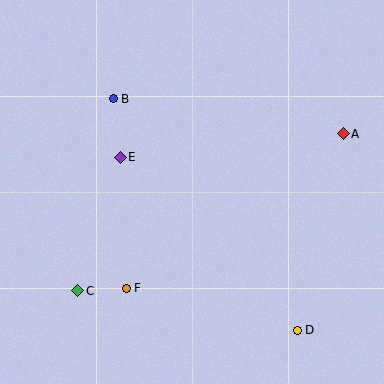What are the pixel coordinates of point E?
Point E is at (120, 157).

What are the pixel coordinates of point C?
Point C is at (78, 291).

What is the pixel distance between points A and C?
The distance between A and C is 309 pixels.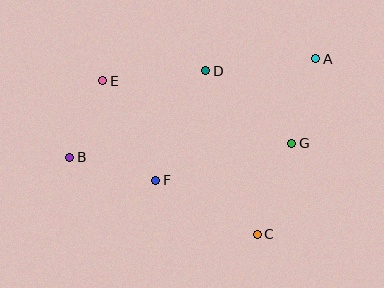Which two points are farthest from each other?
Points A and B are farthest from each other.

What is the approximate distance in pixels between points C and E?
The distance between C and E is approximately 218 pixels.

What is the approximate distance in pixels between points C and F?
The distance between C and F is approximately 115 pixels.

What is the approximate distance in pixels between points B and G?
The distance between B and G is approximately 222 pixels.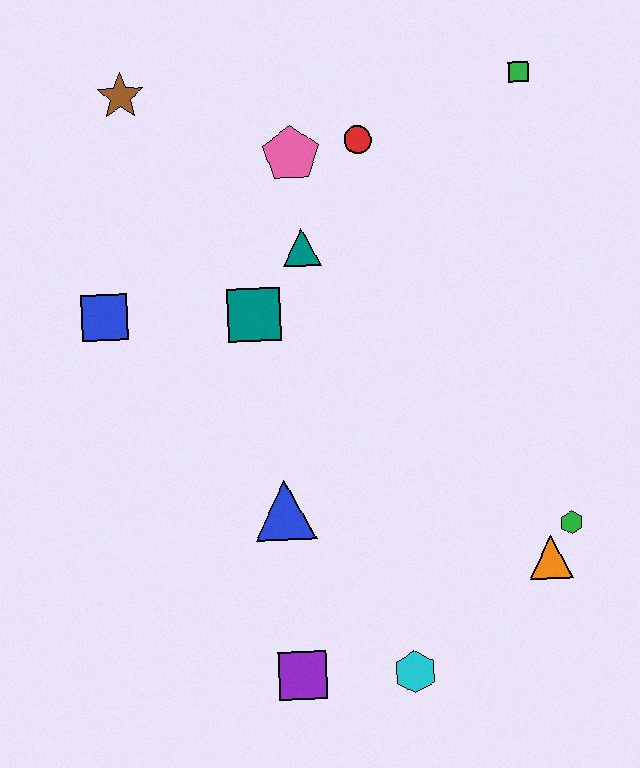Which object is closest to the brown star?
The pink pentagon is closest to the brown star.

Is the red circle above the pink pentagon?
Yes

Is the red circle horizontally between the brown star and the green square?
Yes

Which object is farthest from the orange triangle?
The brown star is farthest from the orange triangle.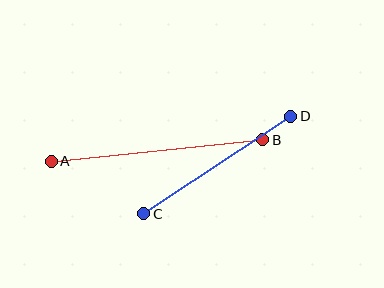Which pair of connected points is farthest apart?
Points A and B are farthest apart.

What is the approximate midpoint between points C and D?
The midpoint is at approximately (217, 165) pixels.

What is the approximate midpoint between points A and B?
The midpoint is at approximately (157, 150) pixels.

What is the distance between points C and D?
The distance is approximately 176 pixels.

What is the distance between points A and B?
The distance is approximately 213 pixels.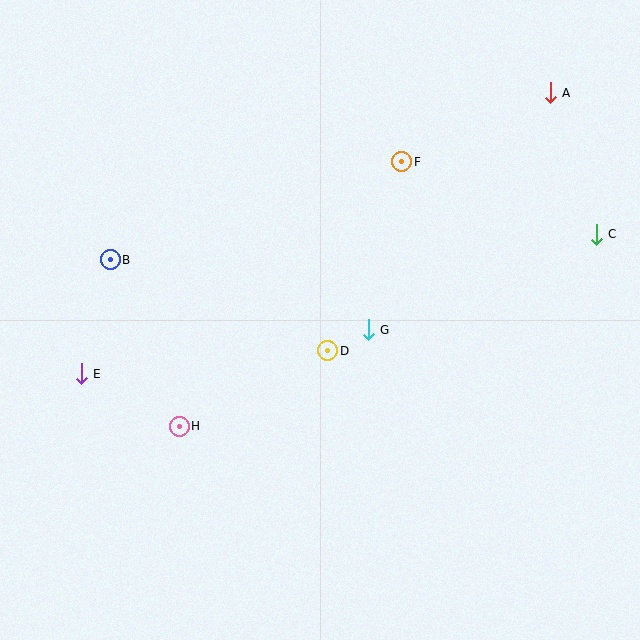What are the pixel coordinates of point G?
Point G is at (368, 330).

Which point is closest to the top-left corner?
Point B is closest to the top-left corner.